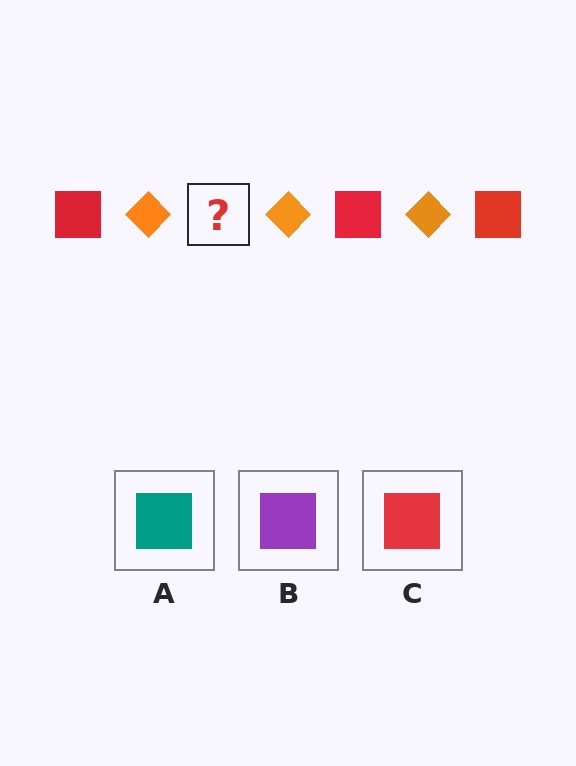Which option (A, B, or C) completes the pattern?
C.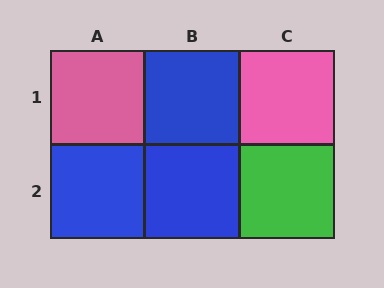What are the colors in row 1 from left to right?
Pink, blue, pink.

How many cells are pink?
2 cells are pink.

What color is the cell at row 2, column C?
Green.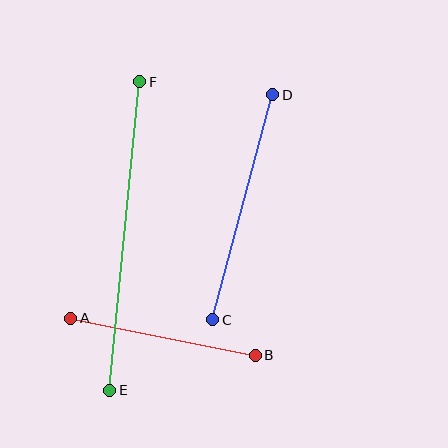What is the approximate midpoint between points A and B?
The midpoint is at approximately (163, 337) pixels.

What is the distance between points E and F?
The distance is approximately 310 pixels.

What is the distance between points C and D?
The distance is approximately 233 pixels.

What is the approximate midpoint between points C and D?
The midpoint is at approximately (243, 207) pixels.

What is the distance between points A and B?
The distance is approximately 188 pixels.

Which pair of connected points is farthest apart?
Points E and F are farthest apart.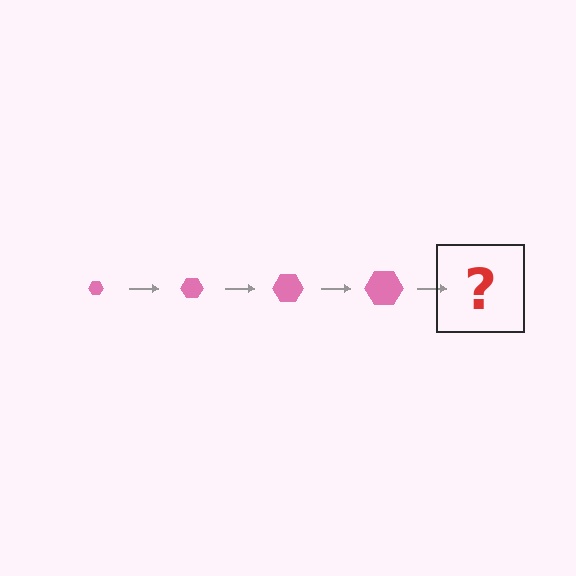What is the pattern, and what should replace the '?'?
The pattern is that the hexagon gets progressively larger each step. The '?' should be a pink hexagon, larger than the previous one.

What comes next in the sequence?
The next element should be a pink hexagon, larger than the previous one.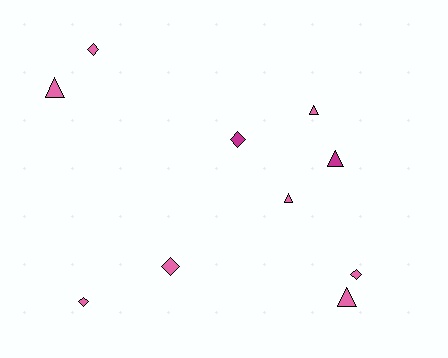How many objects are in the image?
There are 10 objects.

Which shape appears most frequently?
Diamond, with 5 objects.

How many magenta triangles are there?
There is 1 magenta triangle.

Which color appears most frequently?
Pink, with 8 objects.